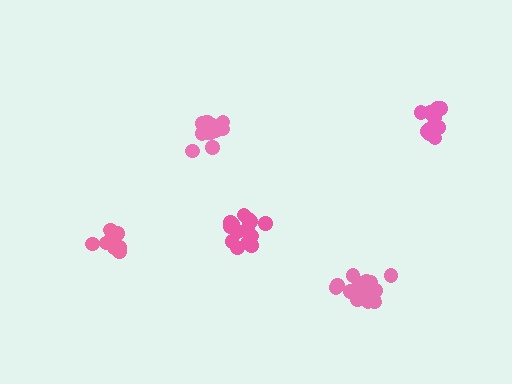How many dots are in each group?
Group 1: 17 dots, Group 2: 13 dots, Group 3: 16 dots, Group 4: 15 dots, Group 5: 13 dots (74 total).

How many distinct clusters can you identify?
There are 5 distinct clusters.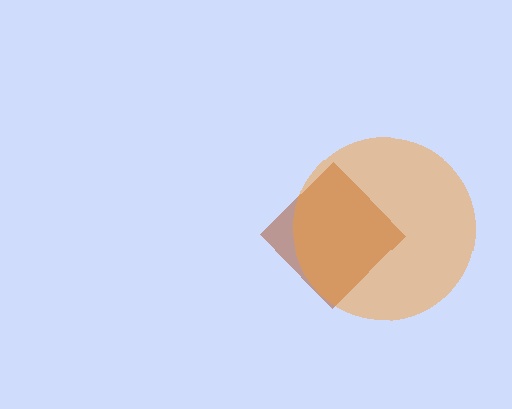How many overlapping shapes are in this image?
There are 2 overlapping shapes in the image.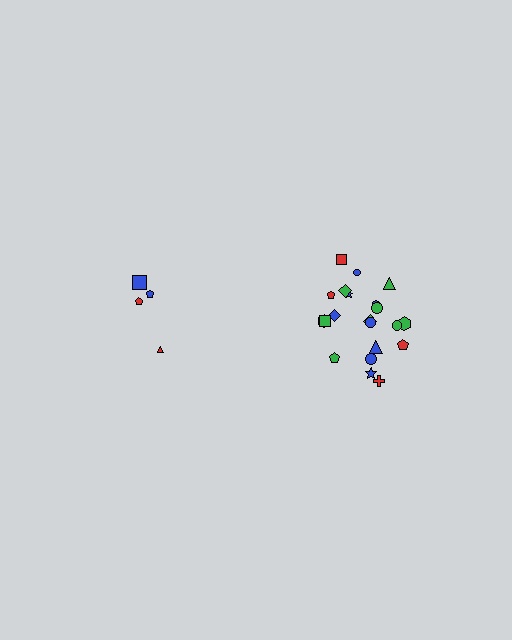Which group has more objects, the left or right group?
The right group.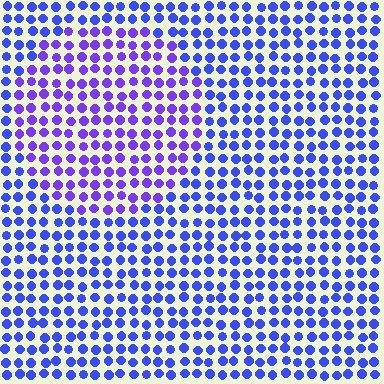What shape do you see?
I see a circle.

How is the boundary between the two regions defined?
The boundary is defined purely by a slight shift in hue (about 28 degrees). Spacing, size, and orientation are identical on both sides.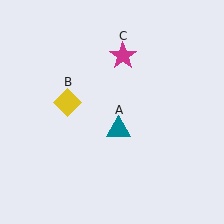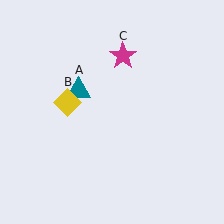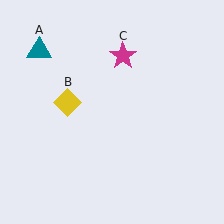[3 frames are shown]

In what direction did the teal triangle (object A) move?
The teal triangle (object A) moved up and to the left.